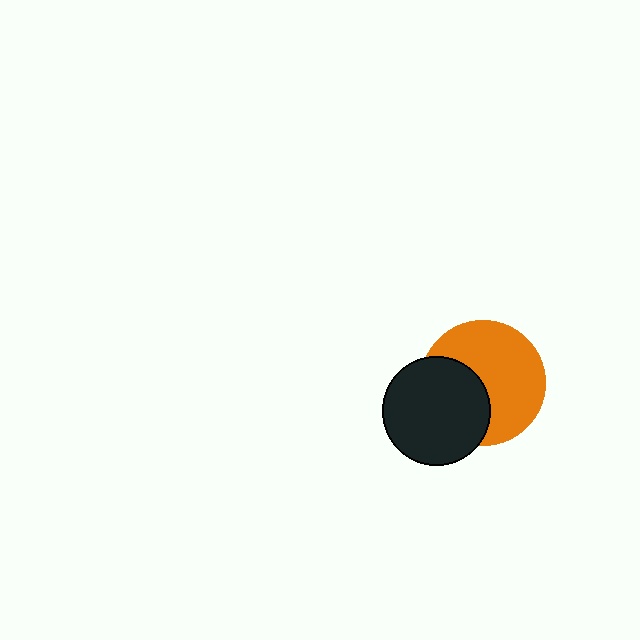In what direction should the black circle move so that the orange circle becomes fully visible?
The black circle should move left. That is the shortest direction to clear the overlap and leave the orange circle fully visible.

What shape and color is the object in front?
The object in front is a black circle.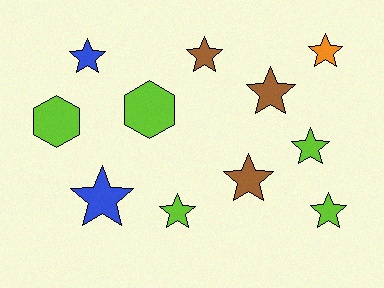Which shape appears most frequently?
Star, with 9 objects.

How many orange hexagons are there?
There are no orange hexagons.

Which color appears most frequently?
Lime, with 5 objects.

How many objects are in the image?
There are 11 objects.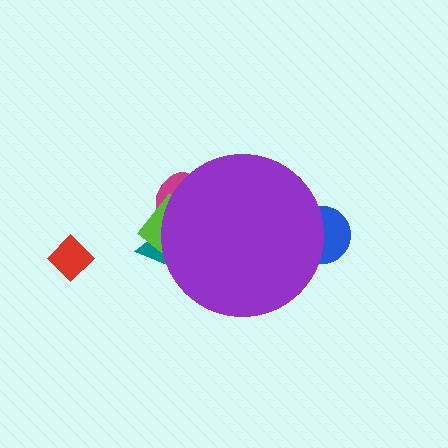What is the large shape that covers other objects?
A purple circle.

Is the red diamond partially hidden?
No, the red diamond is fully visible.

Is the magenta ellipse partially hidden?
Yes, the magenta ellipse is partially hidden behind the purple circle.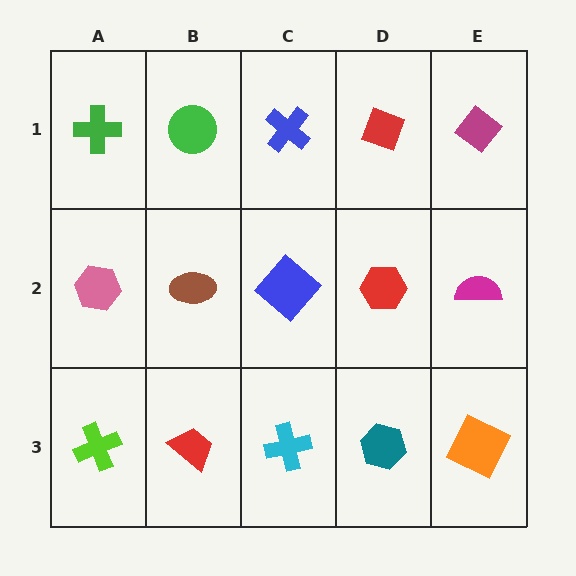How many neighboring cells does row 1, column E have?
2.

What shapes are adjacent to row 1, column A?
A pink hexagon (row 2, column A), a green circle (row 1, column B).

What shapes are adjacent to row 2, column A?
A green cross (row 1, column A), a lime cross (row 3, column A), a brown ellipse (row 2, column B).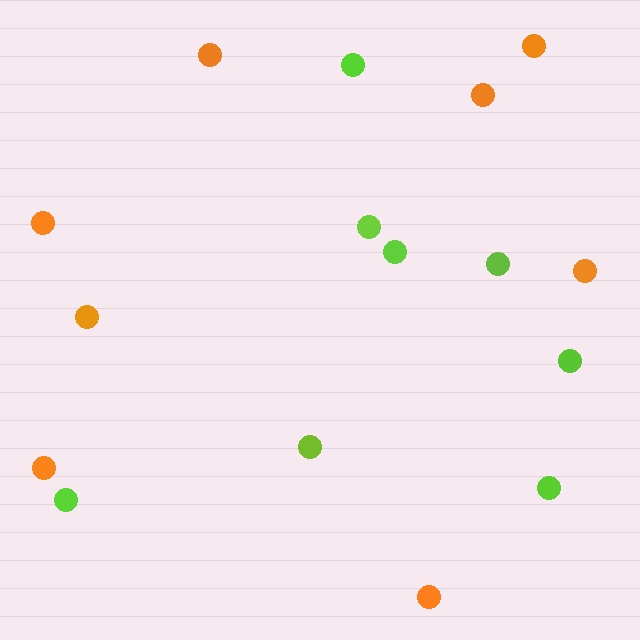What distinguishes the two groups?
There are 2 groups: one group of lime circles (8) and one group of orange circles (8).